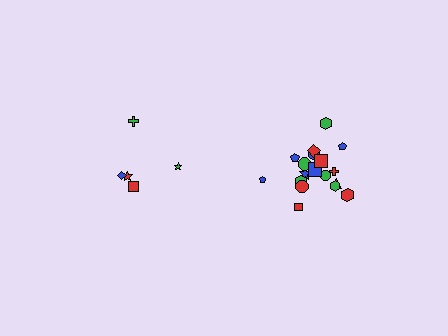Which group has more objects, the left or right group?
The right group.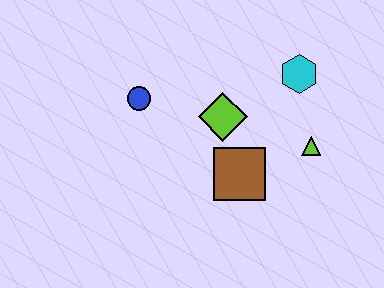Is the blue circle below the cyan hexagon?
Yes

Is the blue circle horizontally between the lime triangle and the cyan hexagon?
No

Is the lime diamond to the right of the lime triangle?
No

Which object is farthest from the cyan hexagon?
The blue circle is farthest from the cyan hexagon.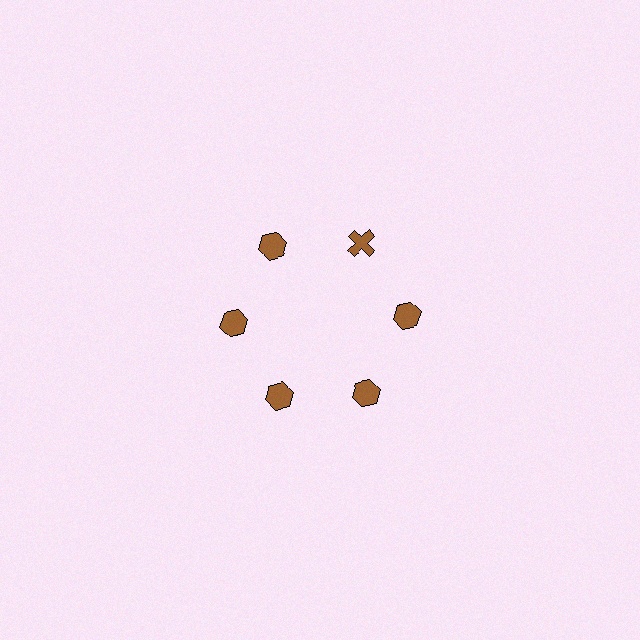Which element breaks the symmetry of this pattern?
The brown cross at roughly the 1 o'clock position breaks the symmetry. All other shapes are brown hexagons.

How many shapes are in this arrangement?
There are 6 shapes arranged in a ring pattern.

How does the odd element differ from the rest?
It has a different shape: cross instead of hexagon.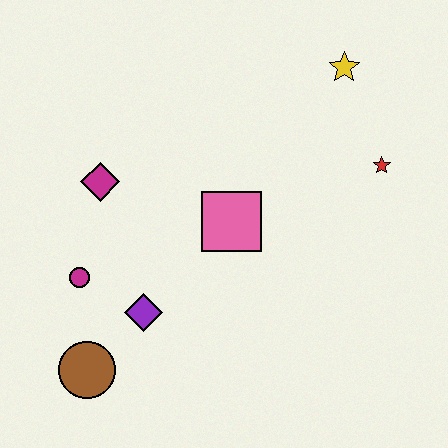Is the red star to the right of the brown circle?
Yes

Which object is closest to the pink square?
The purple diamond is closest to the pink square.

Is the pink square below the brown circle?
No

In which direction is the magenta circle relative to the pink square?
The magenta circle is to the left of the pink square.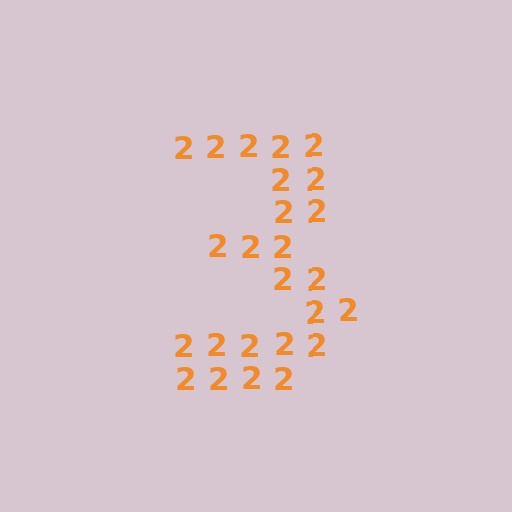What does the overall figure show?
The overall figure shows the digit 3.